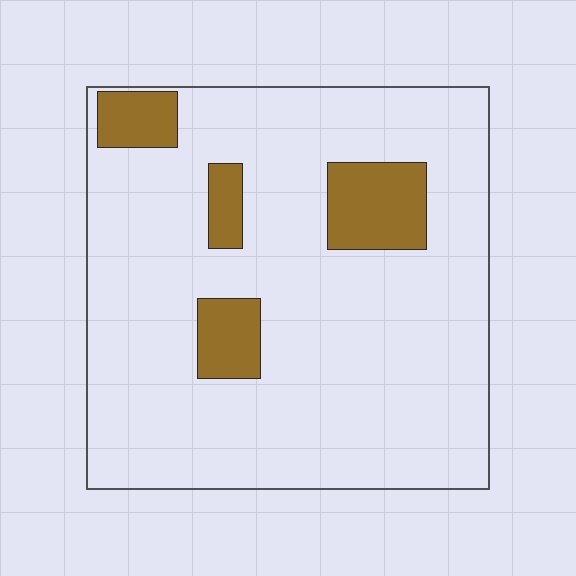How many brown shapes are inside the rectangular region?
4.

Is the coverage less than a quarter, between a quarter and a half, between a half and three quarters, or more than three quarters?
Less than a quarter.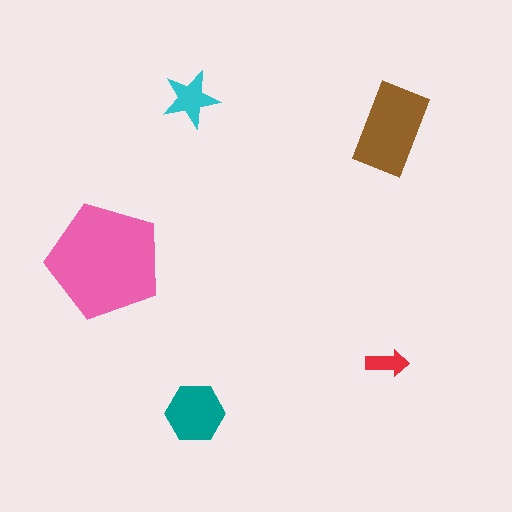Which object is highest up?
The cyan star is topmost.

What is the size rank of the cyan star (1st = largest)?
4th.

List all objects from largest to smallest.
The pink pentagon, the brown rectangle, the teal hexagon, the cyan star, the red arrow.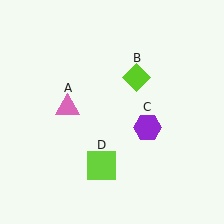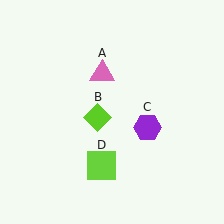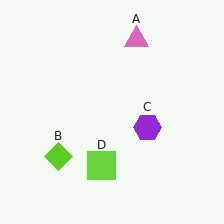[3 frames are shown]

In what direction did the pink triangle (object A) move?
The pink triangle (object A) moved up and to the right.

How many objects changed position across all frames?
2 objects changed position: pink triangle (object A), lime diamond (object B).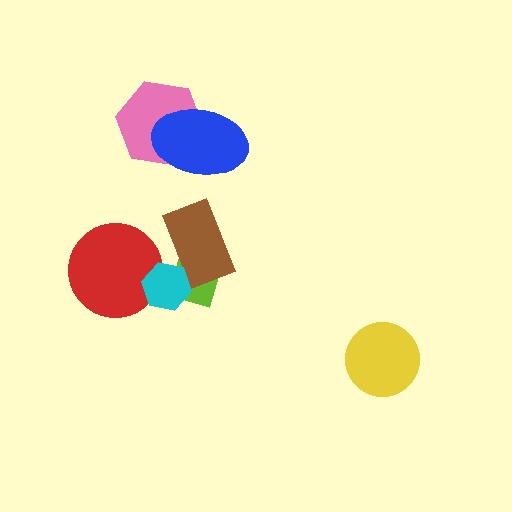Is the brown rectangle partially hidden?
Yes, it is partially covered by another shape.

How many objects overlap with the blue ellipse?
1 object overlaps with the blue ellipse.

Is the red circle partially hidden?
Yes, it is partially covered by another shape.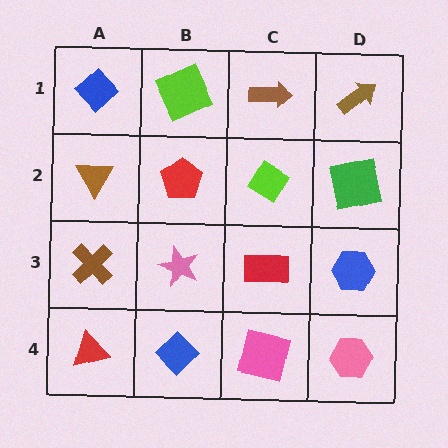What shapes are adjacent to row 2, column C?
A brown arrow (row 1, column C), a red rectangle (row 3, column C), a red pentagon (row 2, column B), a green square (row 2, column D).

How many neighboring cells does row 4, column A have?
2.